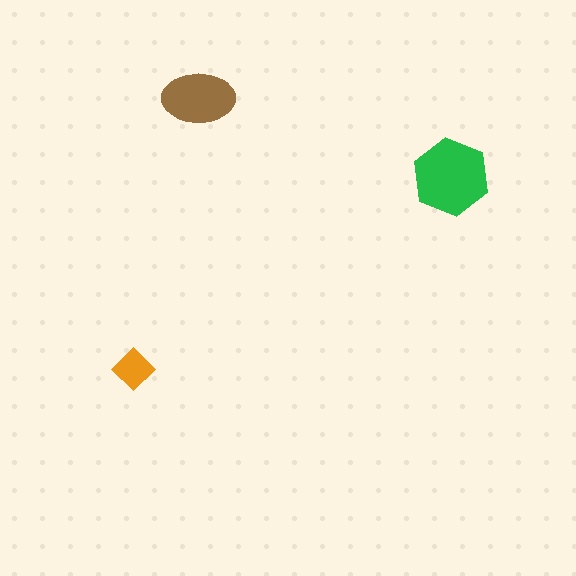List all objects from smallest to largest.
The orange diamond, the brown ellipse, the green hexagon.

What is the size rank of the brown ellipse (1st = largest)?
2nd.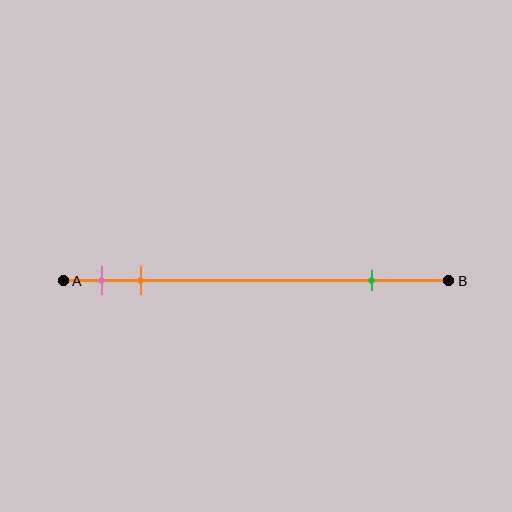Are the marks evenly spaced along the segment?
No, the marks are not evenly spaced.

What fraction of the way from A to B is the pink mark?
The pink mark is approximately 10% (0.1) of the way from A to B.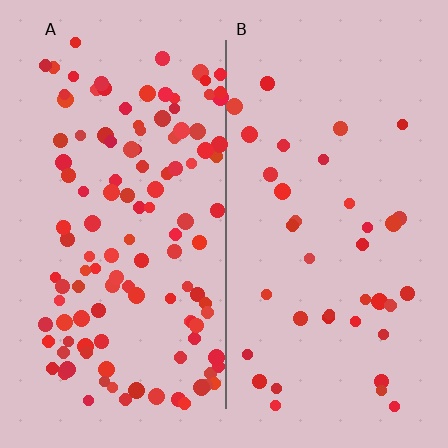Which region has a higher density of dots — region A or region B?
A (the left).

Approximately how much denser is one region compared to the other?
Approximately 3.2× — region A over region B.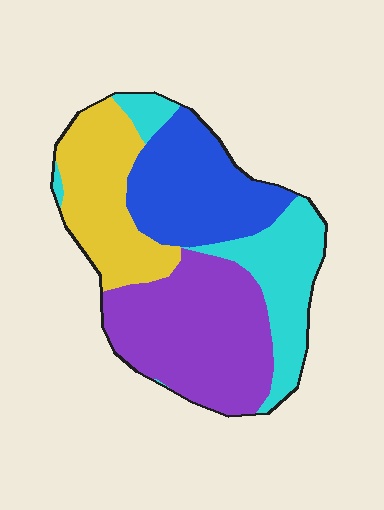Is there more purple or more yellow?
Purple.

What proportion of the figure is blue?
Blue takes up about one quarter (1/4) of the figure.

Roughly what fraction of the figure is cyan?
Cyan covers about 20% of the figure.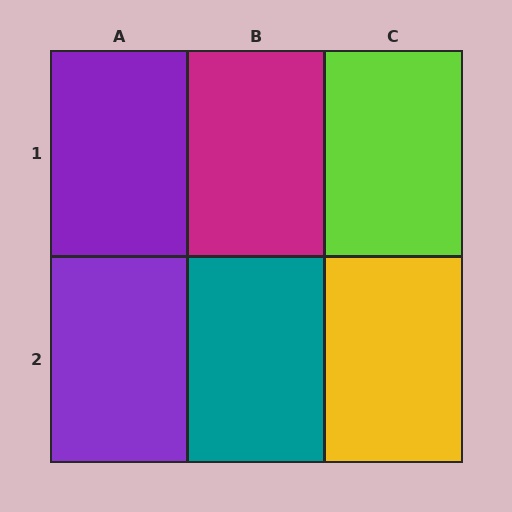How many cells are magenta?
1 cell is magenta.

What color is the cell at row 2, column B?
Teal.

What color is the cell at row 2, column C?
Yellow.